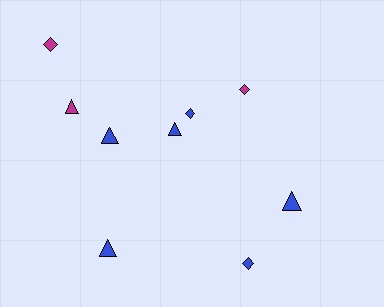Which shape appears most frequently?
Triangle, with 5 objects.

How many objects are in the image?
There are 9 objects.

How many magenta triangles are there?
There is 1 magenta triangle.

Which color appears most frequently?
Blue, with 6 objects.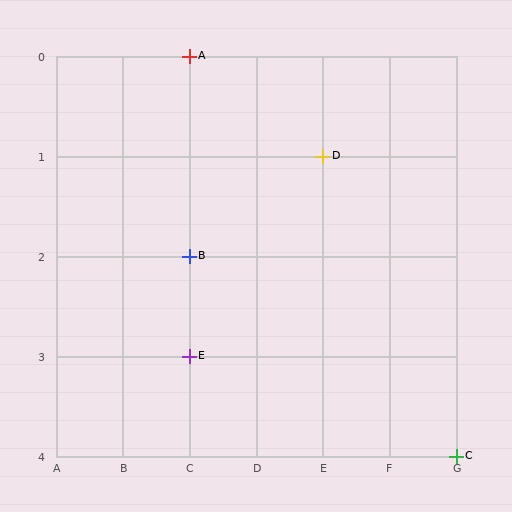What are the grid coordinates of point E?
Point E is at grid coordinates (C, 3).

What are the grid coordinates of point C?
Point C is at grid coordinates (G, 4).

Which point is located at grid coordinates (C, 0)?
Point A is at (C, 0).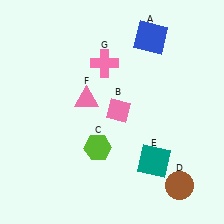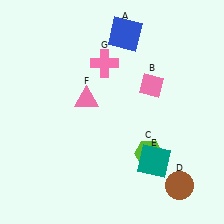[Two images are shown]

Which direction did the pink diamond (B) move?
The pink diamond (B) moved right.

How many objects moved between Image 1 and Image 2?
3 objects moved between the two images.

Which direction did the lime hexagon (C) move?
The lime hexagon (C) moved right.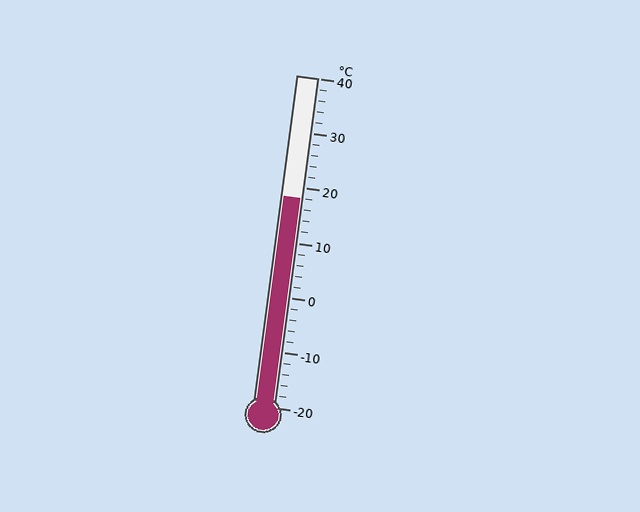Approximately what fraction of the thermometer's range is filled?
The thermometer is filled to approximately 65% of its range.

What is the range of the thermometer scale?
The thermometer scale ranges from -20°C to 40°C.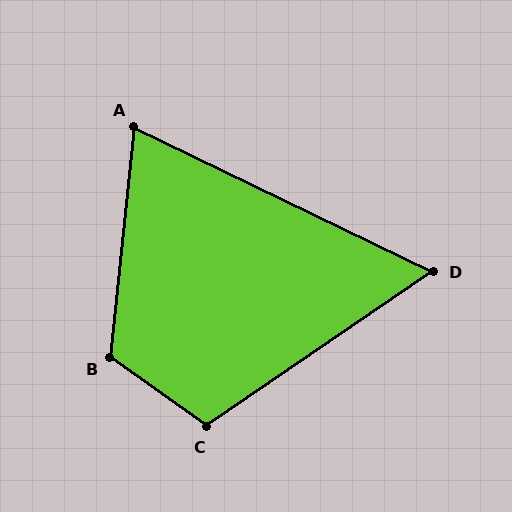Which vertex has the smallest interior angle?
D, at approximately 60 degrees.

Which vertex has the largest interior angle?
B, at approximately 120 degrees.